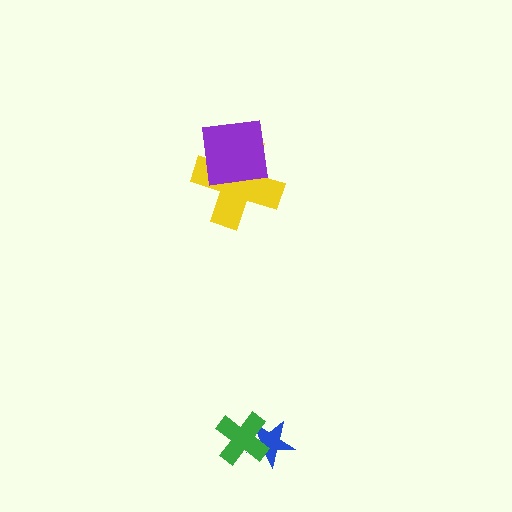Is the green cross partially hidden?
No, no other shape covers it.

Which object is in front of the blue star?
The green cross is in front of the blue star.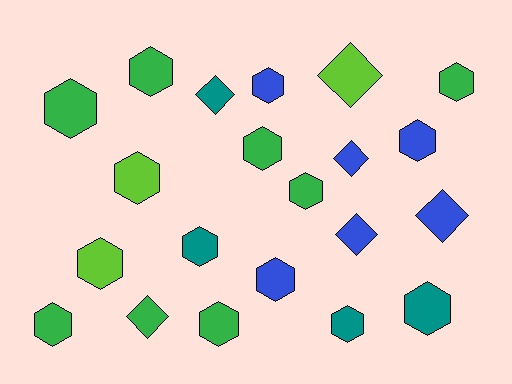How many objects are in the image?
There are 21 objects.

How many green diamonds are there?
There is 1 green diamond.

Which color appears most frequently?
Green, with 8 objects.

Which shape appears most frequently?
Hexagon, with 15 objects.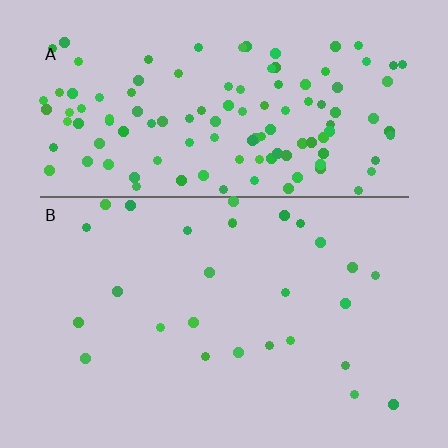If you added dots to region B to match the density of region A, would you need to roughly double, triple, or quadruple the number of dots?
Approximately quadruple.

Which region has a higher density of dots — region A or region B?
A (the top).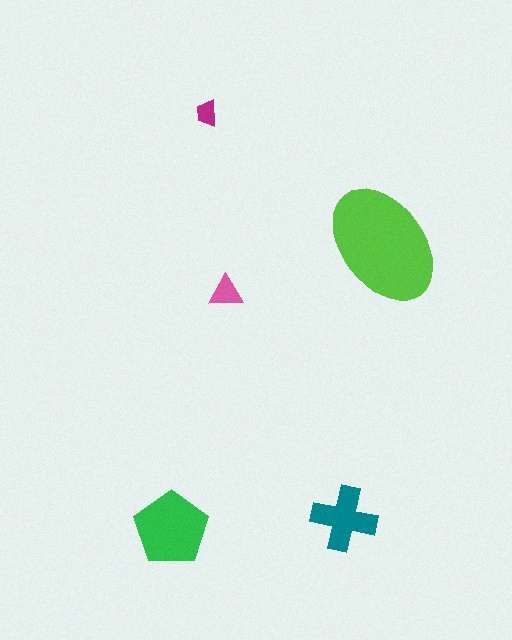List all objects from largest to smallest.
The lime ellipse, the green pentagon, the teal cross, the pink triangle, the magenta trapezoid.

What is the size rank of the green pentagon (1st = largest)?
2nd.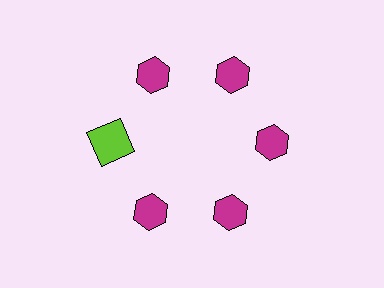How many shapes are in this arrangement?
There are 6 shapes arranged in a ring pattern.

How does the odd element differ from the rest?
It differs in both color (lime instead of magenta) and shape (square instead of hexagon).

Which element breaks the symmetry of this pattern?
The lime square at roughly the 9 o'clock position breaks the symmetry. All other shapes are magenta hexagons.